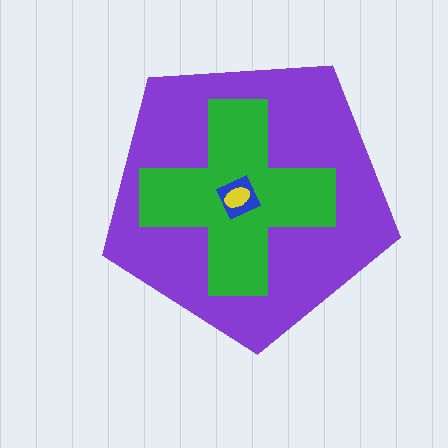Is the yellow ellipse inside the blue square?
Yes.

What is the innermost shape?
The yellow ellipse.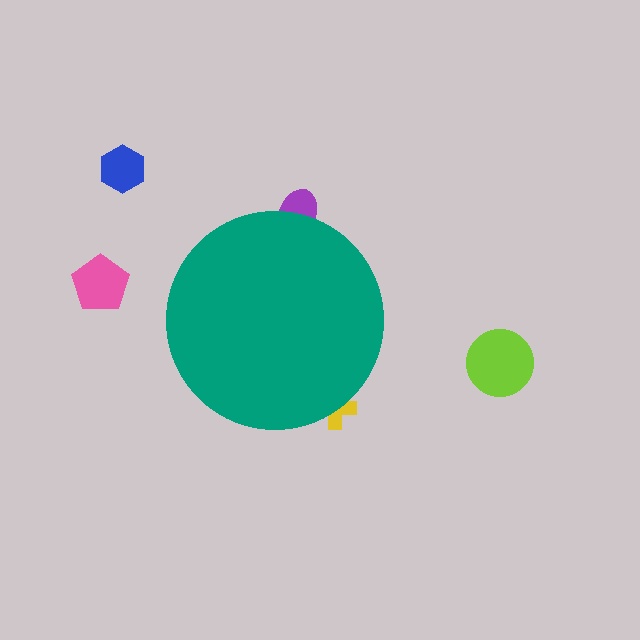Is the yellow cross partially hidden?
Yes, the yellow cross is partially hidden behind the teal circle.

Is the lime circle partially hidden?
No, the lime circle is fully visible.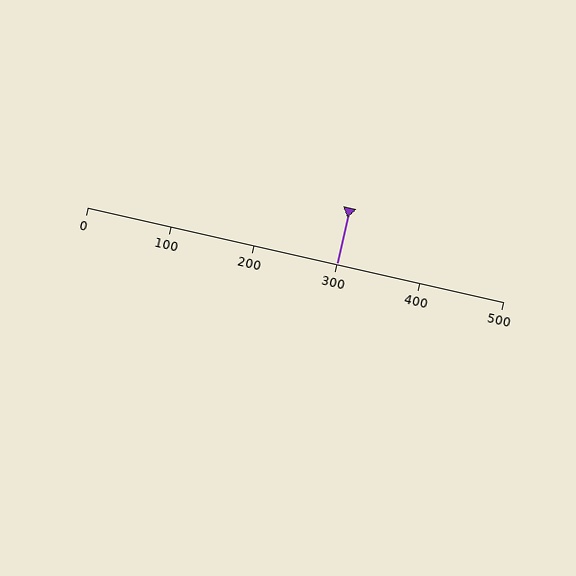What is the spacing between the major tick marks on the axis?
The major ticks are spaced 100 apart.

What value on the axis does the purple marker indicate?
The marker indicates approximately 300.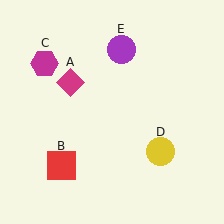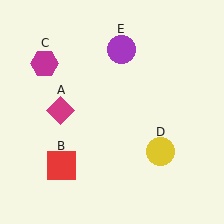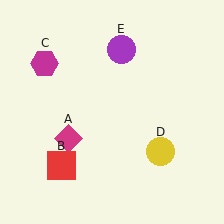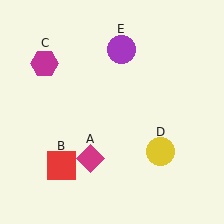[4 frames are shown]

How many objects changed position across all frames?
1 object changed position: magenta diamond (object A).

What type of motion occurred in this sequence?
The magenta diamond (object A) rotated counterclockwise around the center of the scene.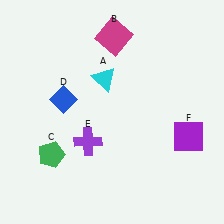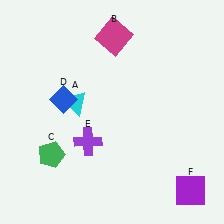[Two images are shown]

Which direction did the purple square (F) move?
The purple square (F) moved down.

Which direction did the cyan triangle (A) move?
The cyan triangle (A) moved left.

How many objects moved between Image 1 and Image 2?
2 objects moved between the two images.